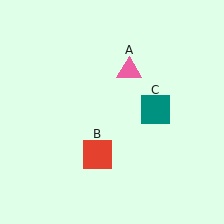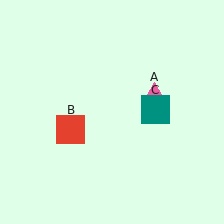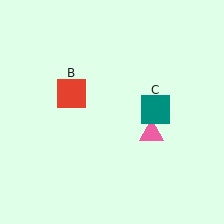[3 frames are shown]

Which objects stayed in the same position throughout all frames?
Teal square (object C) remained stationary.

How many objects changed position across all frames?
2 objects changed position: pink triangle (object A), red square (object B).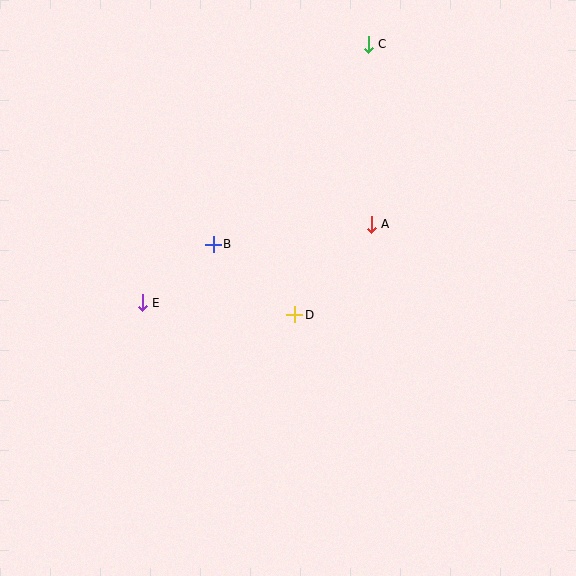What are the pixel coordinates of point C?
Point C is at (368, 44).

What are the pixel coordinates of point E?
Point E is at (142, 303).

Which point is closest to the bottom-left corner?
Point E is closest to the bottom-left corner.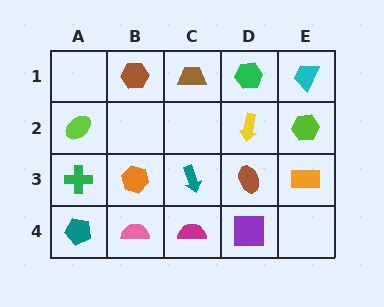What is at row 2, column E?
A lime hexagon.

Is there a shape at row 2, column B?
No, that cell is empty.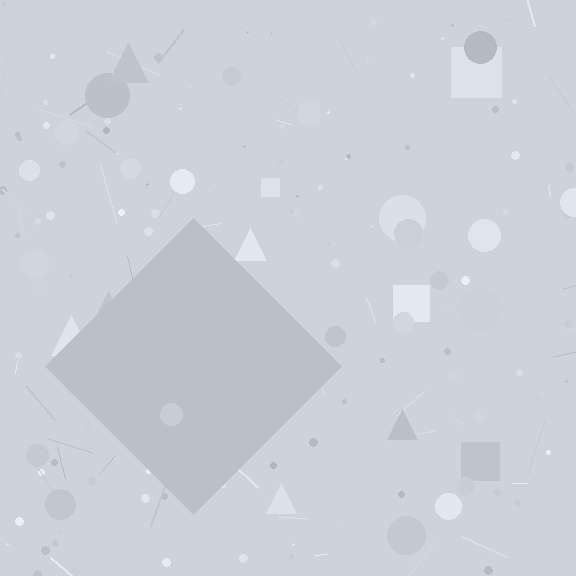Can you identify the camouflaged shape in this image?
The camouflaged shape is a diamond.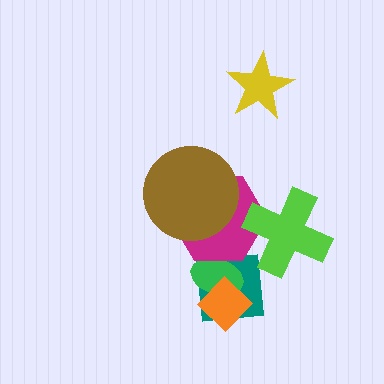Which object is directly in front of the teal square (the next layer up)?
The green ellipse is directly in front of the teal square.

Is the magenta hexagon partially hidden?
Yes, it is partially covered by another shape.